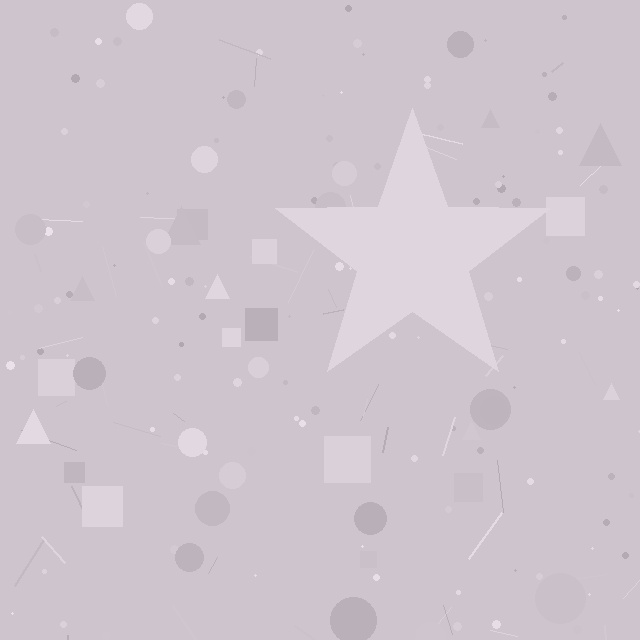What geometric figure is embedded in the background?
A star is embedded in the background.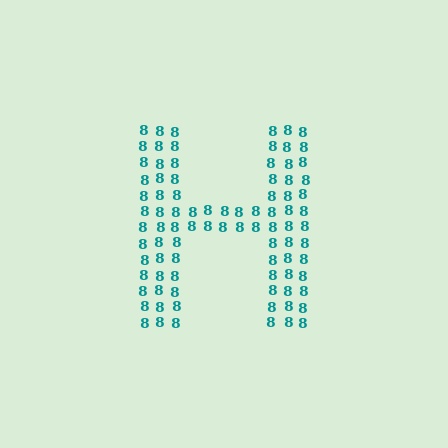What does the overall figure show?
The overall figure shows the letter H.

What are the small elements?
The small elements are digit 8's.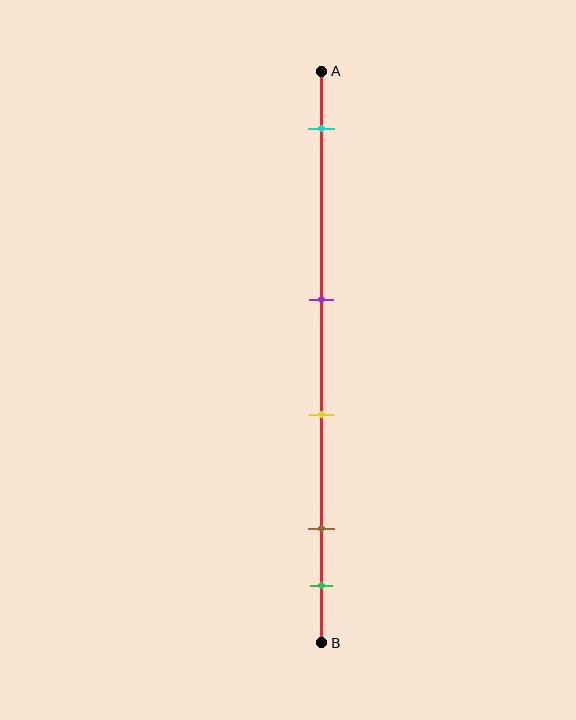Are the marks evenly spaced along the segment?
No, the marks are not evenly spaced.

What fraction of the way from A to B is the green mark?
The green mark is approximately 90% (0.9) of the way from A to B.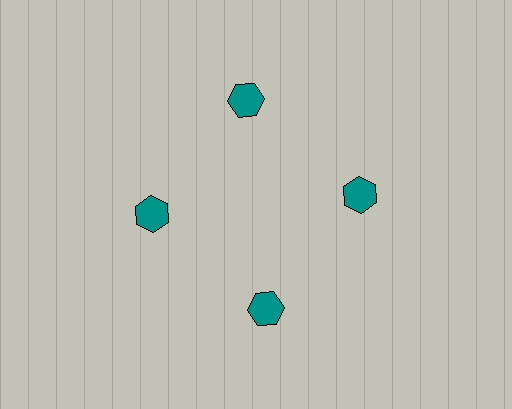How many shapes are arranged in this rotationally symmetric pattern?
There are 4 shapes, arranged in 4 groups of 1.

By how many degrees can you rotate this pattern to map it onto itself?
The pattern maps onto itself every 90 degrees of rotation.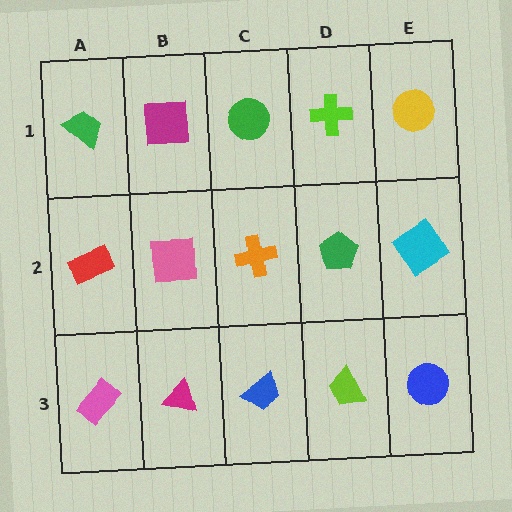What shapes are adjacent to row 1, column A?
A red rectangle (row 2, column A), a magenta square (row 1, column B).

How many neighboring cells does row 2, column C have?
4.